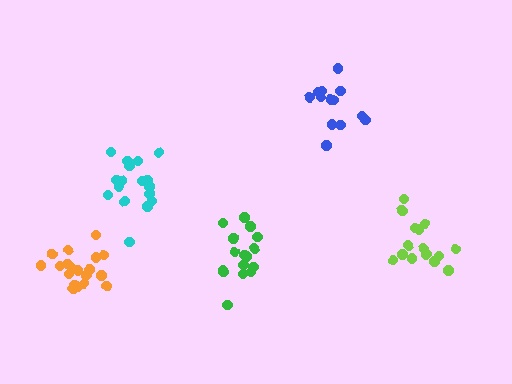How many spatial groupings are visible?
There are 5 spatial groupings.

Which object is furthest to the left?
The orange cluster is leftmost.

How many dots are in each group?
Group 1: 15 dots, Group 2: 19 dots, Group 3: 16 dots, Group 4: 13 dots, Group 5: 19 dots (82 total).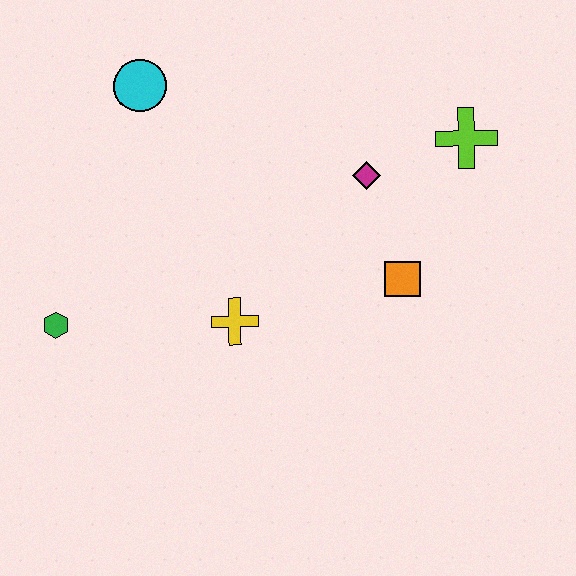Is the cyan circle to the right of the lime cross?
No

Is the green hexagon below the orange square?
Yes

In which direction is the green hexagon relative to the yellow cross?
The green hexagon is to the left of the yellow cross.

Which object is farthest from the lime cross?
The green hexagon is farthest from the lime cross.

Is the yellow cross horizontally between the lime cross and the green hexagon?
Yes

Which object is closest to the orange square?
The magenta diamond is closest to the orange square.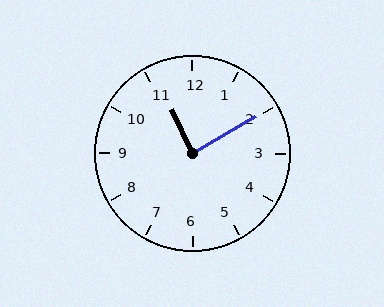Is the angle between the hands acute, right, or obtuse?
It is right.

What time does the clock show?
11:10.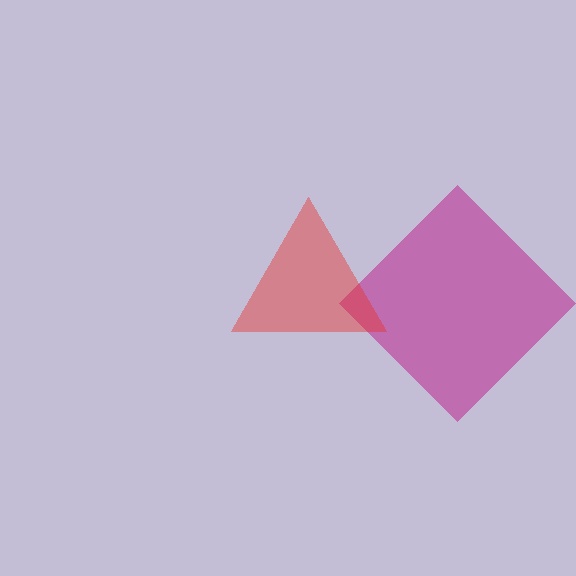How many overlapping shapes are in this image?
There are 2 overlapping shapes in the image.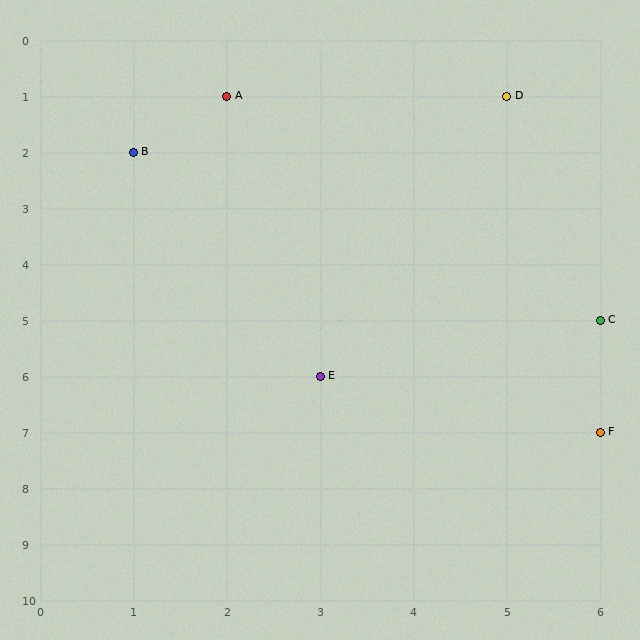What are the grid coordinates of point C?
Point C is at grid coordinates (6, 5).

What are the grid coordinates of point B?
Point B is at grid coordinates (1, 2).